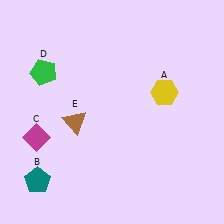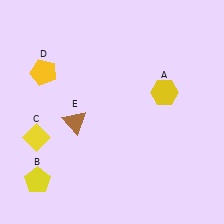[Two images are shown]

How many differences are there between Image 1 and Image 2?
There are 3 differences between the two images.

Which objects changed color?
B changed from teal to yellow. C changed from magenta to yellow. D changed from green to yellow.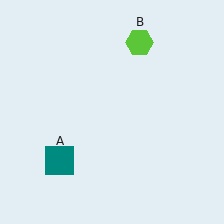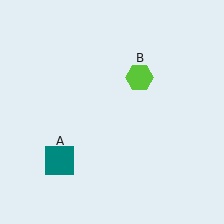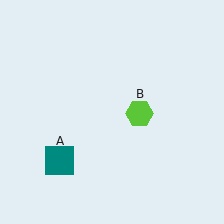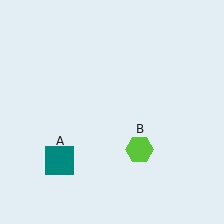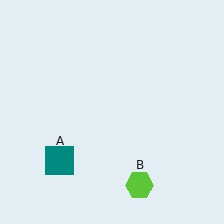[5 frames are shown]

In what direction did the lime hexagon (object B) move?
The lime hexagon (object B) moved down.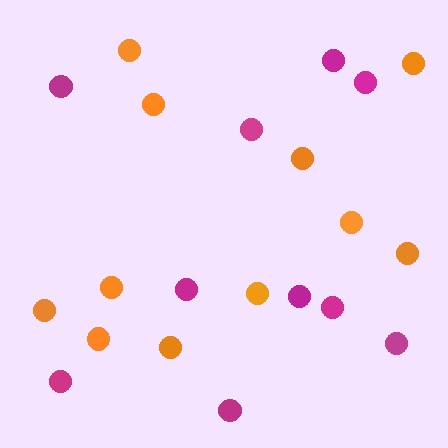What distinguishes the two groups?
There are 2 groups: one group of magenta circles (10) and one group of orange circles (11).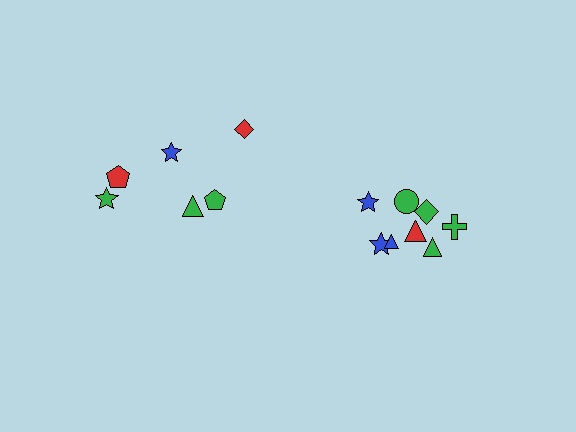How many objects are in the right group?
There are 8 objects.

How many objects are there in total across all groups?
There are 14 objects.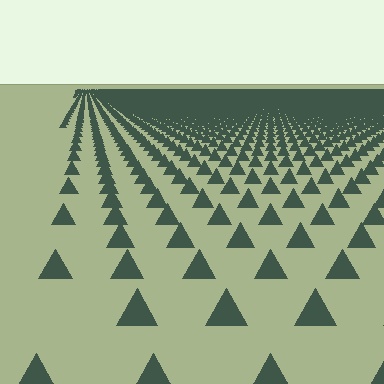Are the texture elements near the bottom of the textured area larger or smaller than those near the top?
Larger. Near the bottom, elements are closer to the viewer and appear at a bigger on-screen size.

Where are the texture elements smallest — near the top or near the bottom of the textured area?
Near the top.